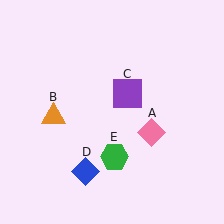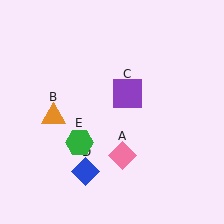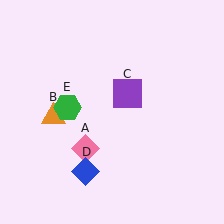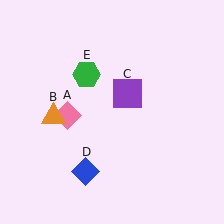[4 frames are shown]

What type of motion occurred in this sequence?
The pink diamond (object A), green hexagon (object E) rotated clockwise around the center of the scene.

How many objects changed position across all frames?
2 objects changed position: pink diamond (object A), green hexagon (object E).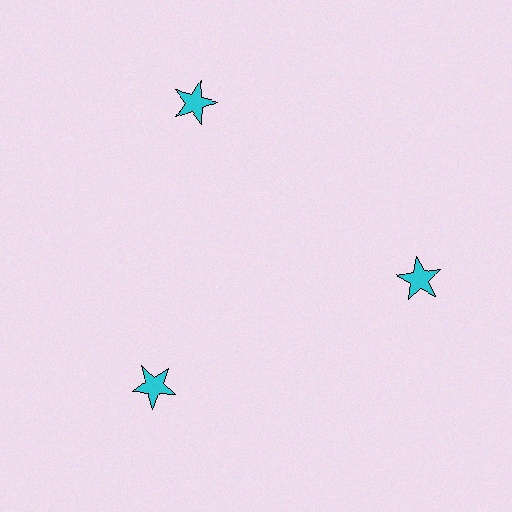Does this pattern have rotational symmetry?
Yes, this pattern has 3-fold rotational symmetry. It looks the same after rotating 120 degrees around the center.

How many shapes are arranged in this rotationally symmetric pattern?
There are 3 shapes, arranged in 3 groups of 1.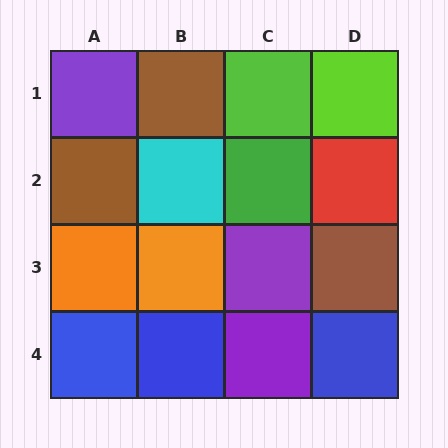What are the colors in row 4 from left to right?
Blue, blue, purple, blue.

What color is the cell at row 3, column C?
Purple.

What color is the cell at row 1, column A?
Purple.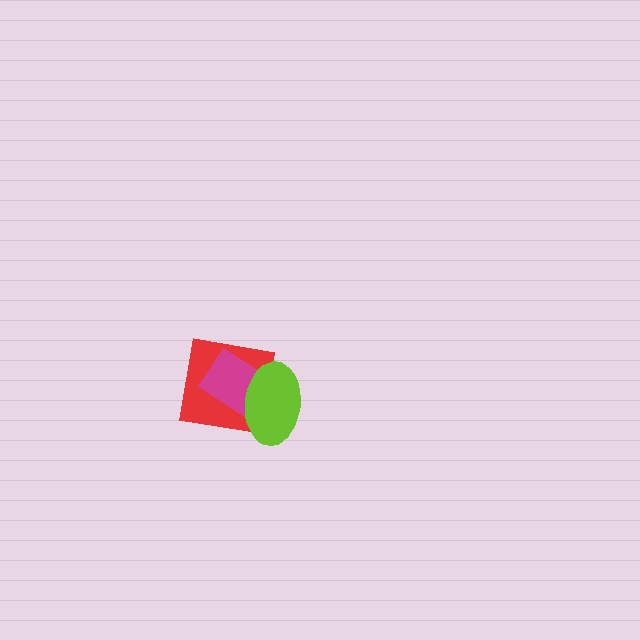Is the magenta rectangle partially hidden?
Yes, it is partially covered by another shape.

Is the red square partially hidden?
Yes, it is partially covered by another shape.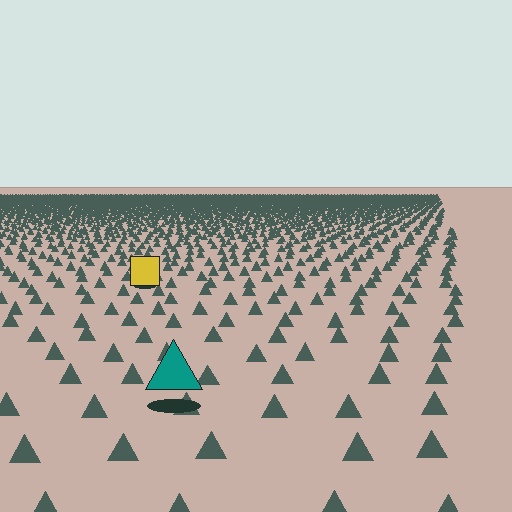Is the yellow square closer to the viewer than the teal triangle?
No. The teal triangle is closer — you can tell from the texture gradient: the ground texture is coarser near it.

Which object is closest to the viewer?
The teal triangle is closest. The texture marks near it are larger and more spread out.